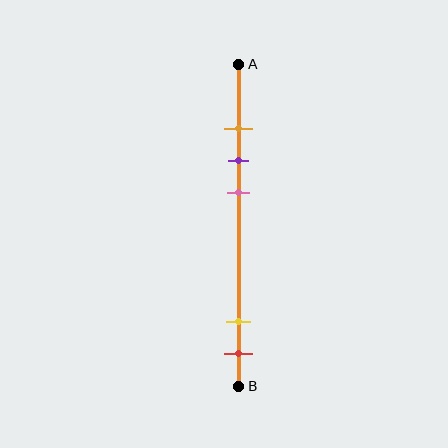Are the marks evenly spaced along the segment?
No, the marks are not evenly spaced.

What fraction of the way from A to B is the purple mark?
The purple mark is approximately 30% (0.3) of the way from A to B.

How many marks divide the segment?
There are 5 marks dividing the segment.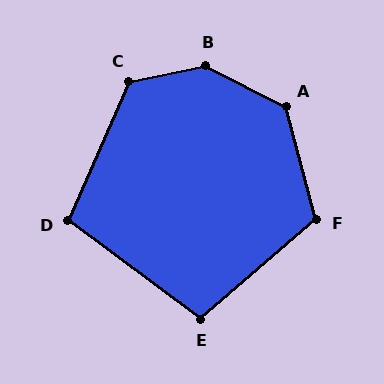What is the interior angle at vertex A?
Approximately 132 degrees (obtuse).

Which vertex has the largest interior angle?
B, at approximately 141 degrees.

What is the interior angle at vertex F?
Approximately 116 degrees (obtuse).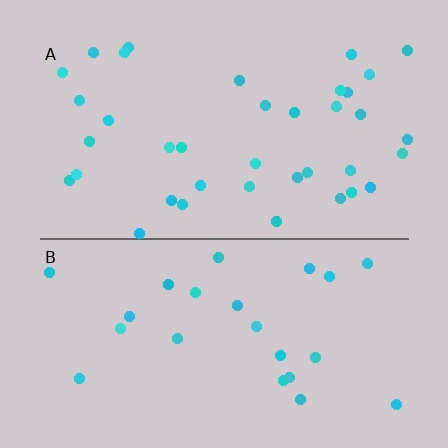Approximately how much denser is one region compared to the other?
Approximately 1.6× — region A over region B.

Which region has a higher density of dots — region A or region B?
A (the top).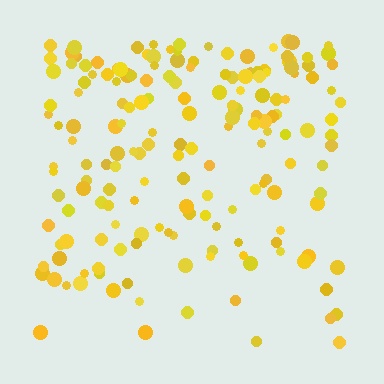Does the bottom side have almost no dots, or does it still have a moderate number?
Still a moderate number, just noticeably fewer than the top.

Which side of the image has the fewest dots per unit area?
The bottom.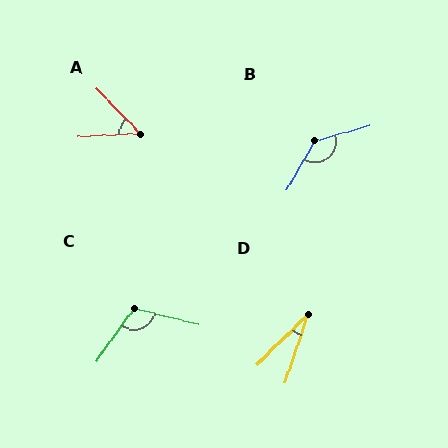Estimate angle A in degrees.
Approximately 49 degrees.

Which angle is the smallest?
D, at approximately 27 degrees.